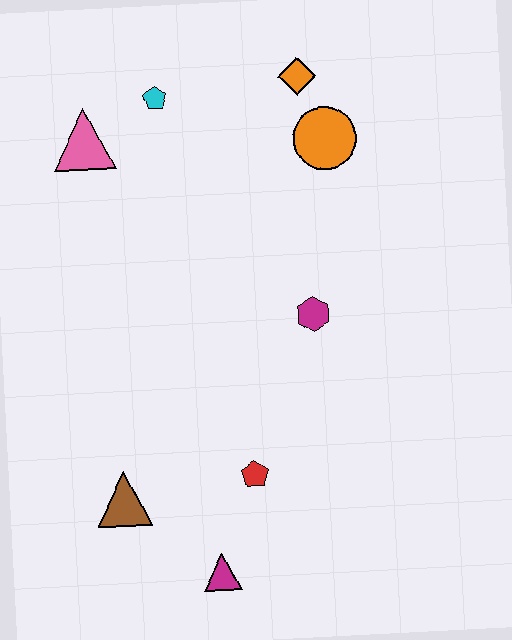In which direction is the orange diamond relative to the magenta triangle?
The orange diamond is above the magenta triangle.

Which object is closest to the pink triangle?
The cyan pentagon is closest to the pink triangle.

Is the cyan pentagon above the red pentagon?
Yes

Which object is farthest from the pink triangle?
The magenta triangle is farthest from the pink triangle.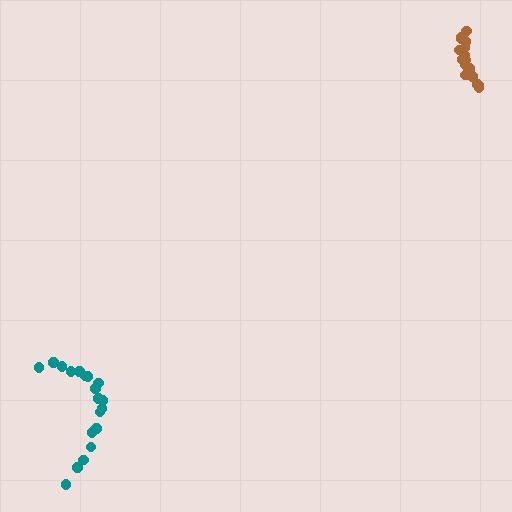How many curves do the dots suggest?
There are 2 distinct paths.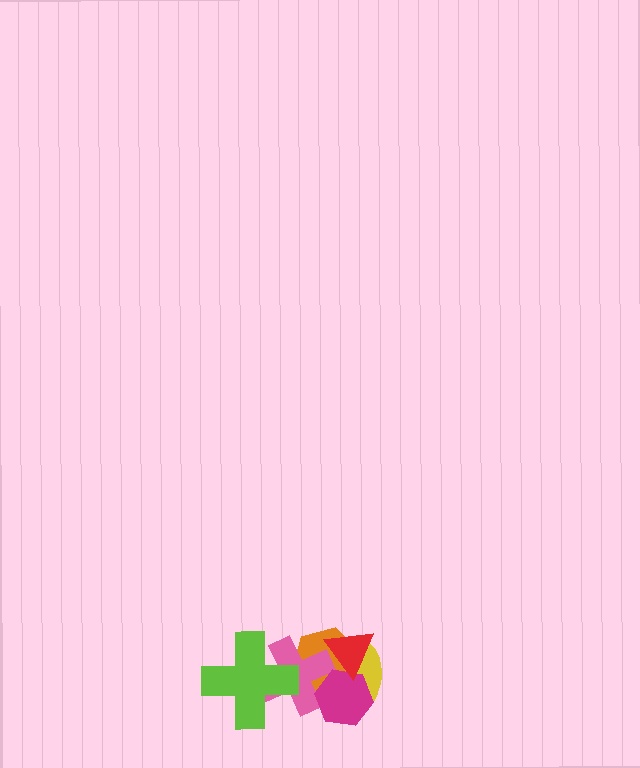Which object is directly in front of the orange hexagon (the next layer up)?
The pink cross is directly in front of the orange hexagon.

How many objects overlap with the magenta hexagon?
4 objects overlap with the magenta hexagon.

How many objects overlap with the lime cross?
1 object overlaps with the lime cross.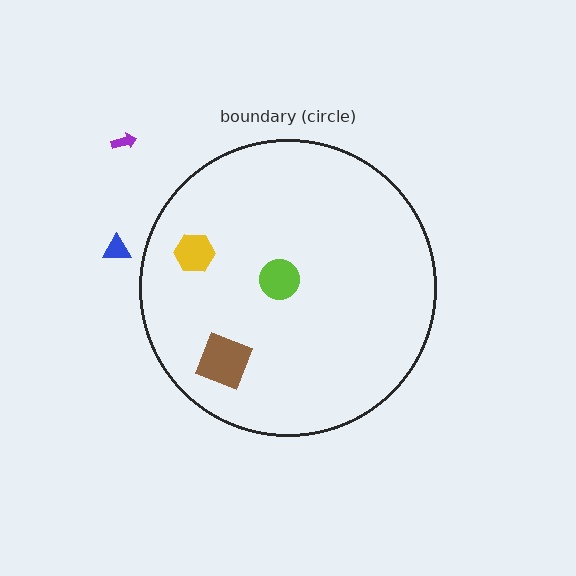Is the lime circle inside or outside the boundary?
Inside.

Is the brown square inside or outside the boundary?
Inside.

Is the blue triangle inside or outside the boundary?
Outside.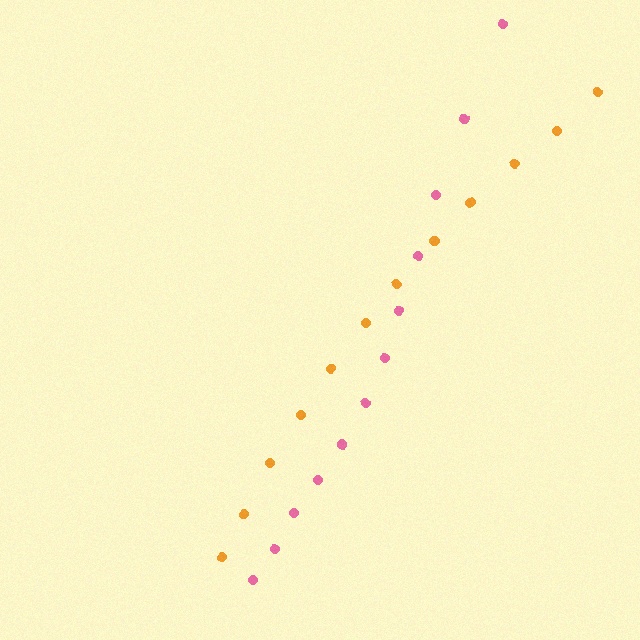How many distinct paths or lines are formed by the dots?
There are 2 distinct paths.